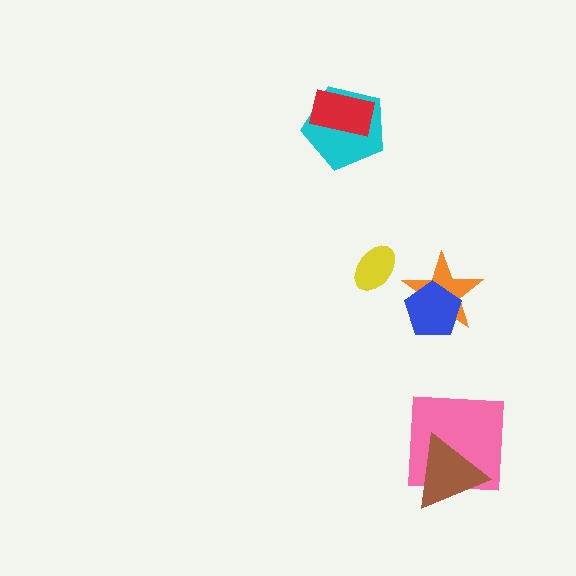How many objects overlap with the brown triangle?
1 object overlaps with the brown triangle.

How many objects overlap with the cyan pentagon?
1 object overlaps with the cyan pentagon.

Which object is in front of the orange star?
The blue pentagon is in front of the orange star.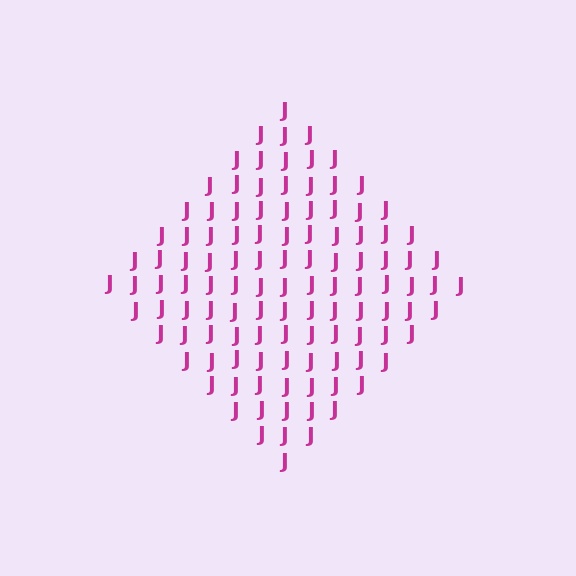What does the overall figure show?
The overall figure shows a diamond.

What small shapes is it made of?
It is made of small letter J's.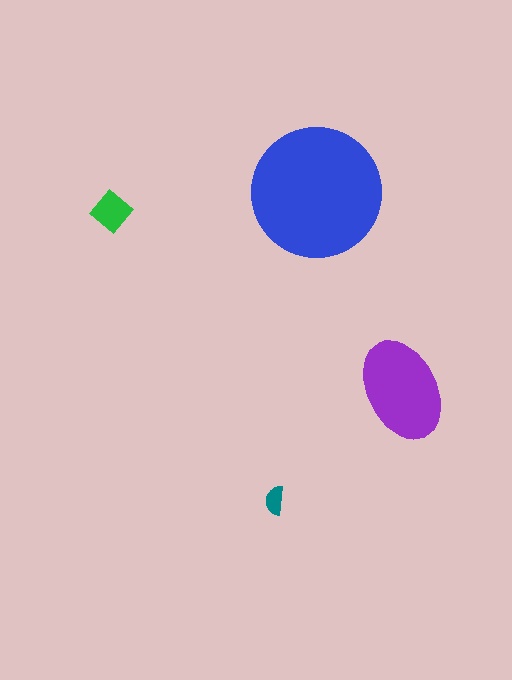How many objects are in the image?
There are 4 objects in the image.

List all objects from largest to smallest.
The blue circle, the purple ellipse, the green diamond, the teal semicircle.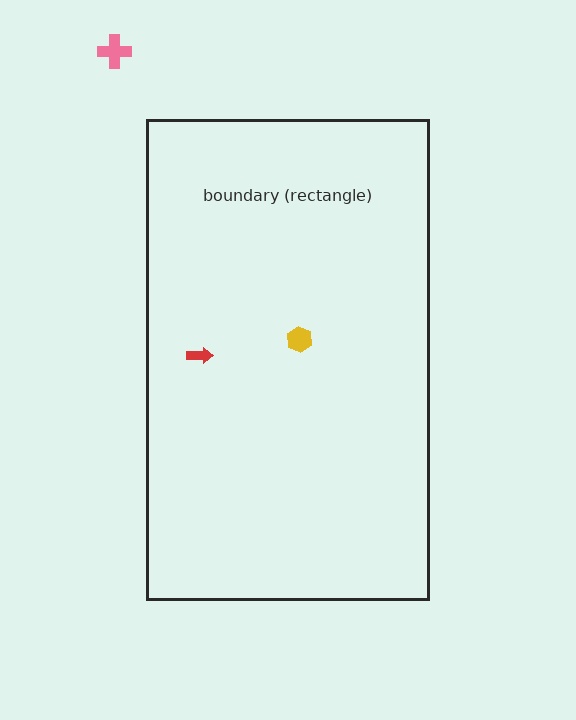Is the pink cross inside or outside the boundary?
Outside.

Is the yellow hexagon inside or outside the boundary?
Inside.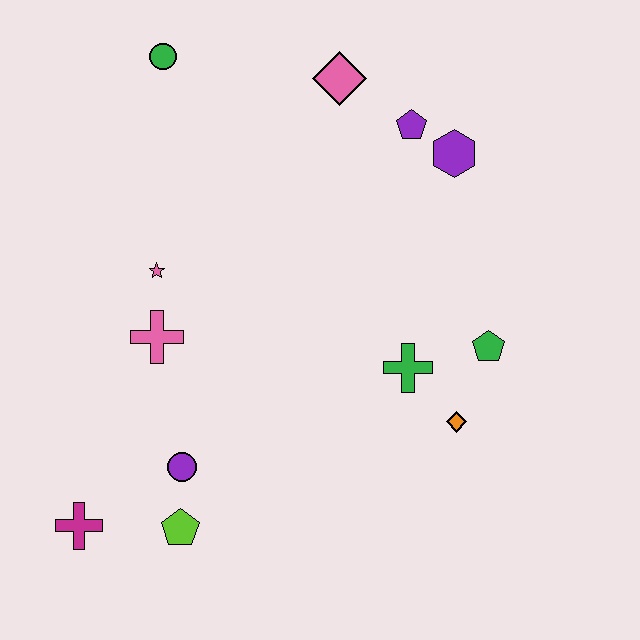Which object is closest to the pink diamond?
The purple pentagon is closest to the pink diamond.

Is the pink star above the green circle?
No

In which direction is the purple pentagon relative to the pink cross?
The purple pentagon is to the right of the pink cross.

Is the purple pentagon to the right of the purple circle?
Yes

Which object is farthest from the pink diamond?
The magenta cross is farthest from the pink diamond.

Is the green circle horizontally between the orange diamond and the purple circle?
No